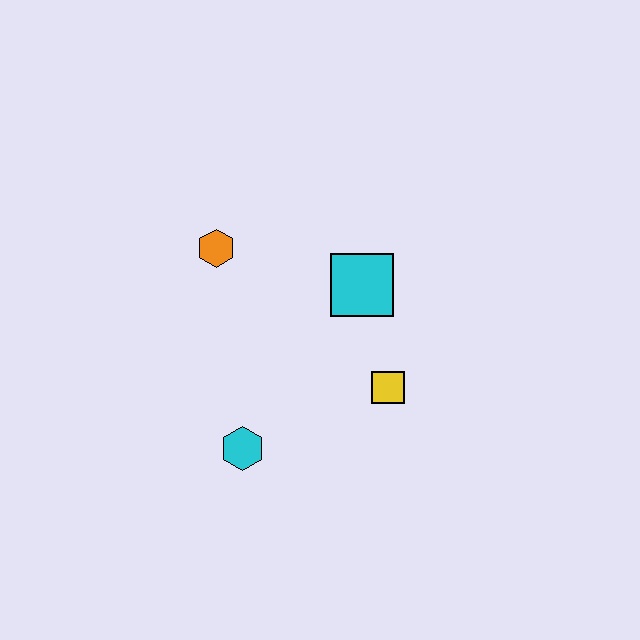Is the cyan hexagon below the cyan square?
Yes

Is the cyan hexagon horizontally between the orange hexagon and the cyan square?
Yes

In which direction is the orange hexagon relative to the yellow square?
The orange hexagon is to the left of the yellow square.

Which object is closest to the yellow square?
The cyan square is closest to the yellow square.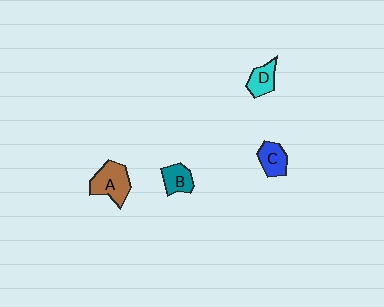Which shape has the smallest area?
Shape D (cyan).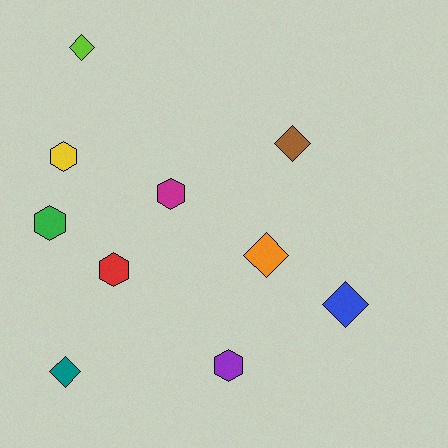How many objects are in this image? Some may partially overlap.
There are 10 objects.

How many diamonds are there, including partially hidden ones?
There are 5 diamonds.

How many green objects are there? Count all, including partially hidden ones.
There is 1 green object.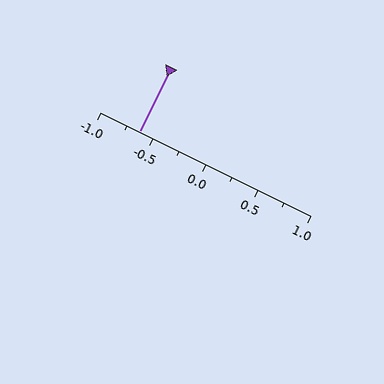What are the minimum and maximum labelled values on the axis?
The axis runs from -1.0 to 1.0.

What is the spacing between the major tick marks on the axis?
The major ticks are spaced 0.5 apart.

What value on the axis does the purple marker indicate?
The marker indicates approximately -0.62.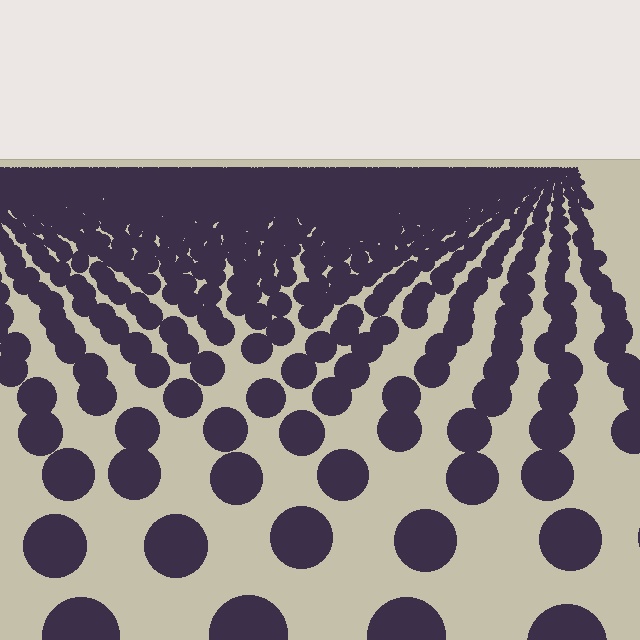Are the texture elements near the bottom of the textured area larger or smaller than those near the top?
Larger. Near the bottom, elements are closer to the viewer and appear at a bigger on-screen size.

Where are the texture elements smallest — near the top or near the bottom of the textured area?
Near the top.